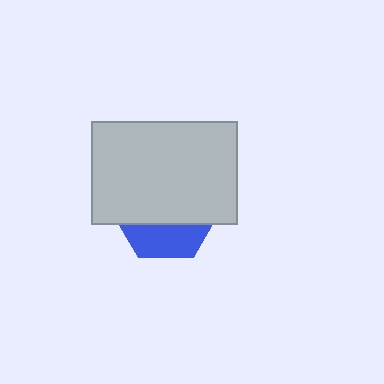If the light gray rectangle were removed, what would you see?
You would see the complete blue hexagon.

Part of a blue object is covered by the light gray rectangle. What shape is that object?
It is a hexagon.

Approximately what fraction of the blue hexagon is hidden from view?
Roughly 70% of the blue hexagon is hidden behind the light gray rectangle.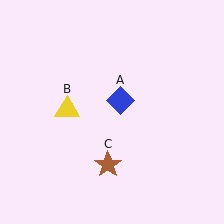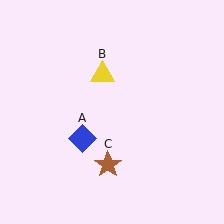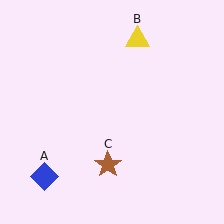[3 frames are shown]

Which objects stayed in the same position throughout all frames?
Brown star (object C) remained stationary.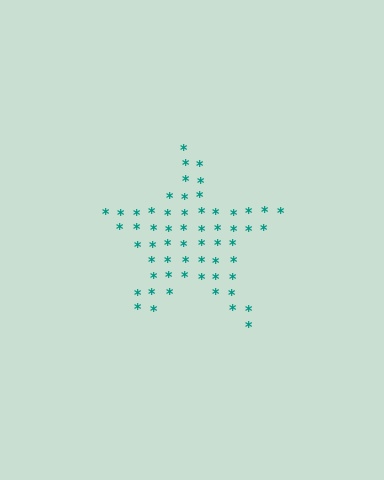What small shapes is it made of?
It is made of small asterisks.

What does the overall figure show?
The overall figure shows a star.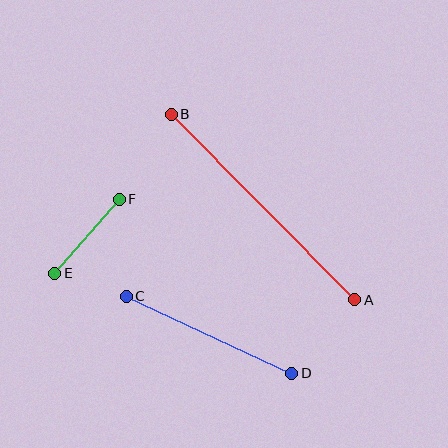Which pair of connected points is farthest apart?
Points A and B are farthest apart.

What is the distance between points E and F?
The distance is approximately 98 pixels.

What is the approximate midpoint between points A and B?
The midpoint is at approximately (263, 207) pixels.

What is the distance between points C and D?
The distance is approximately 183 pixels.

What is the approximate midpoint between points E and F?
The midpoint is at approximately (87, 236) pixels.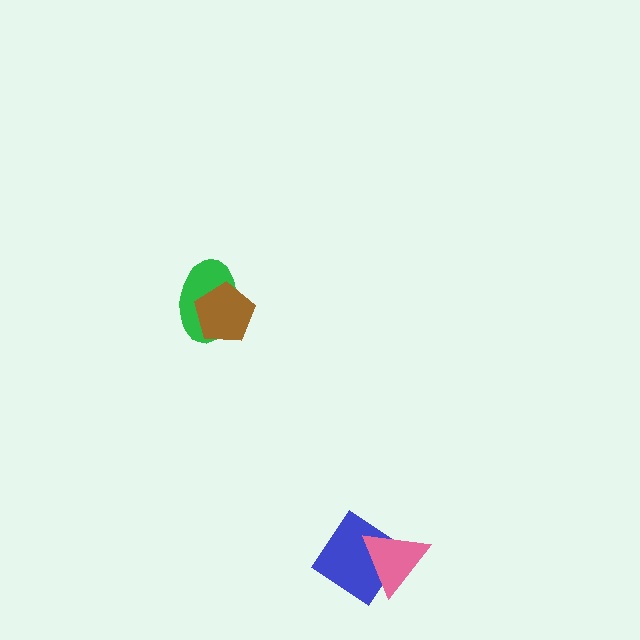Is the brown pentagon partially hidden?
No, no other shape covers it.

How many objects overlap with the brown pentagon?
1 object overlaps with the brown pentagon.